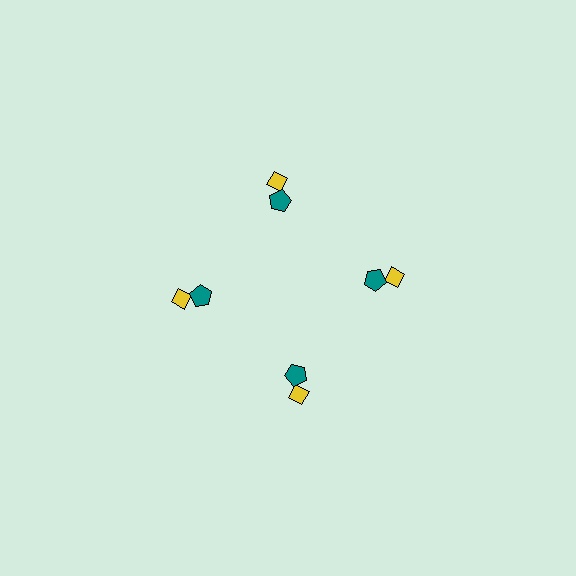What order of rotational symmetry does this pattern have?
This pattern has 4-fold rotational symmetry.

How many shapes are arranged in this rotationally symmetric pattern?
There are 8 shapes, arranged in 4 groups of 2.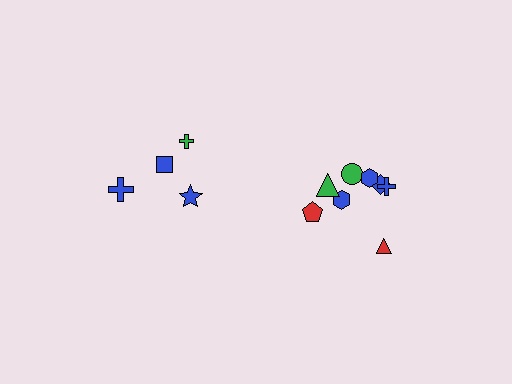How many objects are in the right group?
There are 8 objects.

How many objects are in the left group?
There are 4 objects.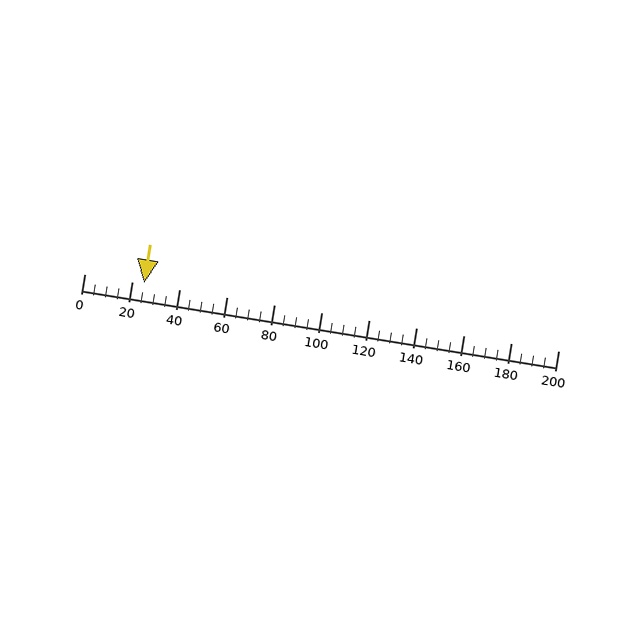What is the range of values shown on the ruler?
The ruler shows values from 0 to 200.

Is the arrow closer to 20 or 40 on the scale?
The arrow is closer to 20.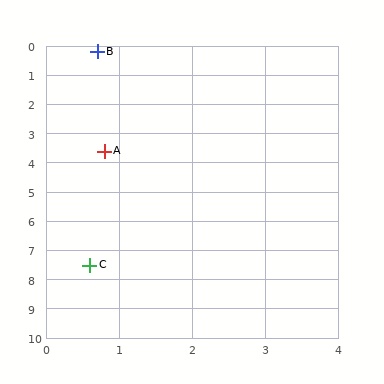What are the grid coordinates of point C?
Point C is at approximately (0.6, 7.5).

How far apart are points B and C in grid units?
Points B and C are about 7.3 grid units apart.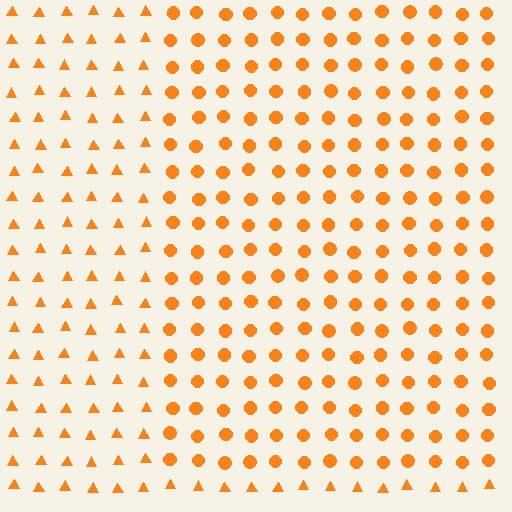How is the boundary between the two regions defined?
The boundary is defined by a change in element shape: circles inside vs. triangles outside. All elements share the same color and spacing.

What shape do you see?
I see a rectangle.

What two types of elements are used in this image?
The image uses circles inside the rectangle region and triangles outside it.